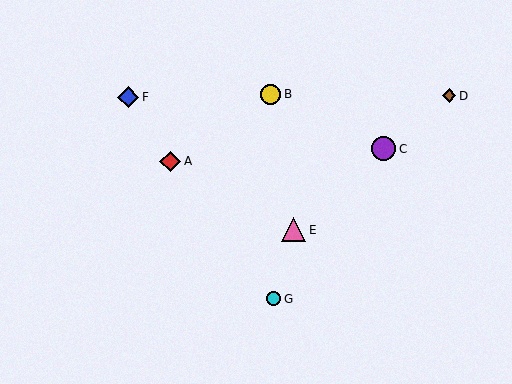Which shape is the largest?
The pink triangle (labeled E) is the largest.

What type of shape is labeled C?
Shape C is a purple circle.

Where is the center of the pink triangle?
The center of the pink triangle is at (294, 230).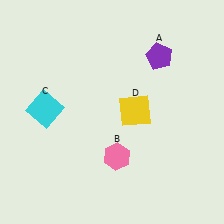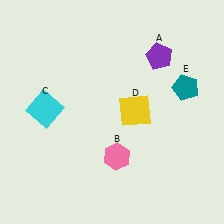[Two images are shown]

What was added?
A teal pentagon (E) was added in Image 2.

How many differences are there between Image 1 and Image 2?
There is 1 difference between the two images.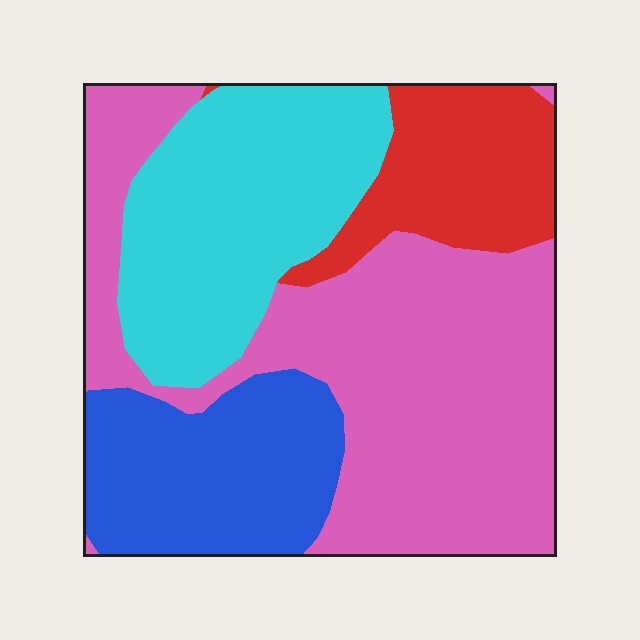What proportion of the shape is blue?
Blue takes up about one fifth (1/5) of the shape.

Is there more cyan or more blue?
Cyan.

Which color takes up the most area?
Pink, at roughly 45%.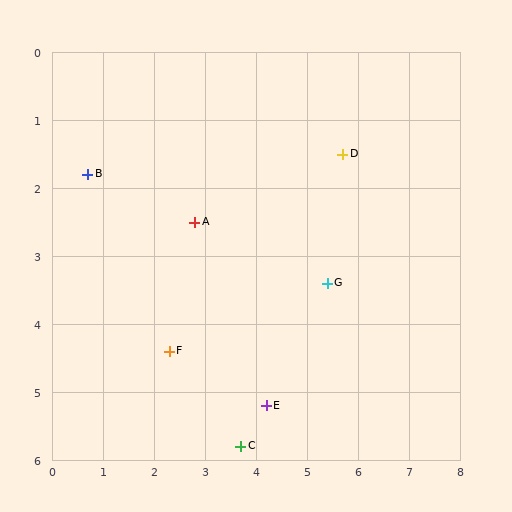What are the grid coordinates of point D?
Point D is at approximately (5.7, 1.5).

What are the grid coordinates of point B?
Point B is at approximately (0.7, 1.8).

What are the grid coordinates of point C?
Point C is at approximately (3.7, 5.8).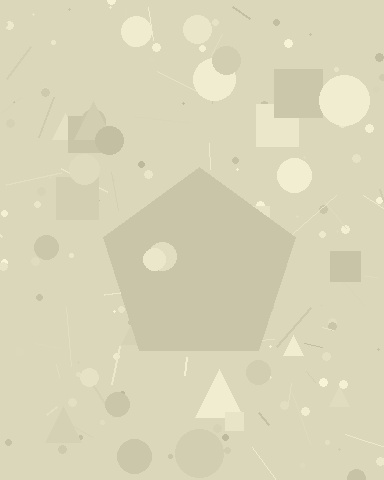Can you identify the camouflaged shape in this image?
The camouflaged shape is a pentagon.